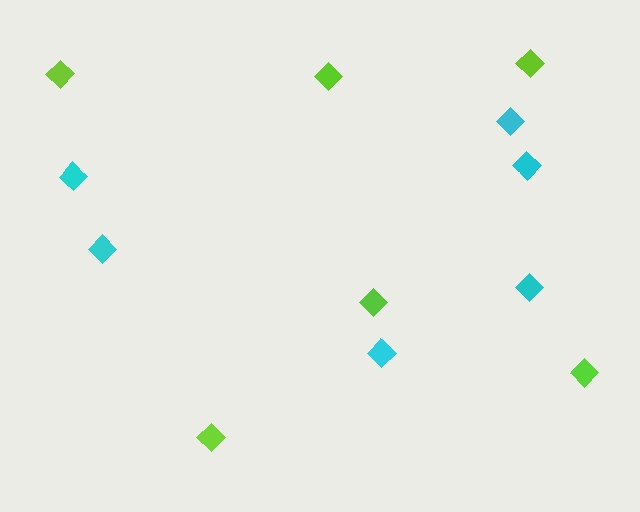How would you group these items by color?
There are 2 groups: one group of lime diamonds (6) and one group of cyan diamonds (6).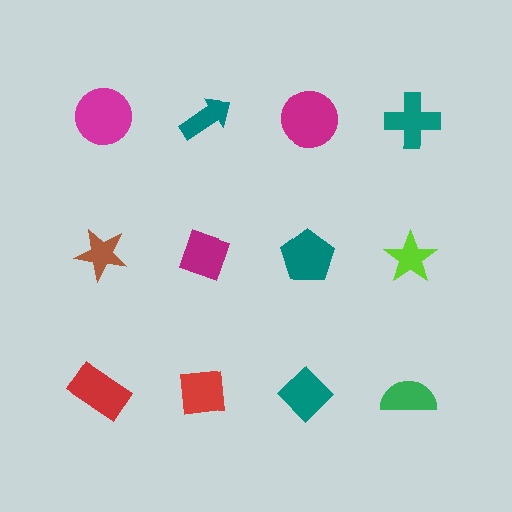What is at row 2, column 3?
A teal pentagon.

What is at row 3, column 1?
A red rectangle.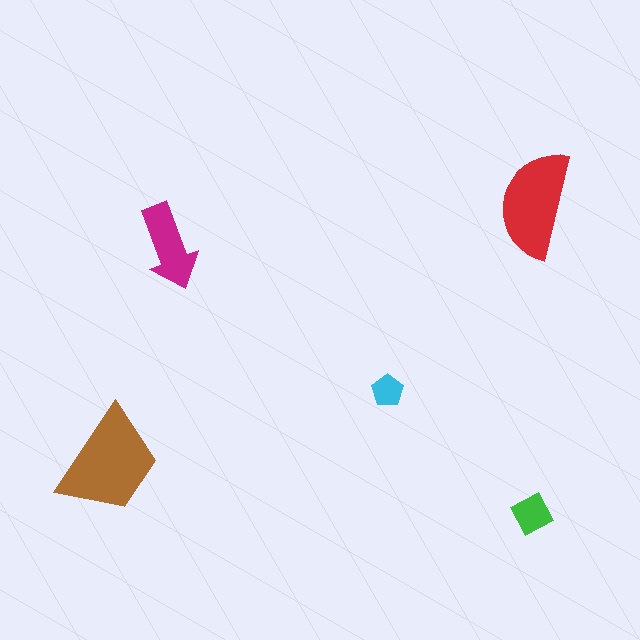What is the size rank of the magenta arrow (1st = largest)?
3rd.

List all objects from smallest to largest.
The cyan pentagon, the green square, the magenta arrow, the red semicircle, the brown trapezoid.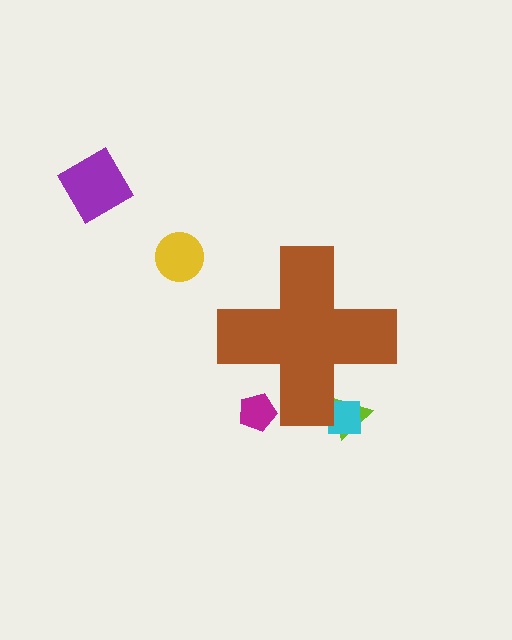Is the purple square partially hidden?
No, the purple square is fully visible.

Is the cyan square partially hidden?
Yes, the cyan square is partially hidden behind the brown cross.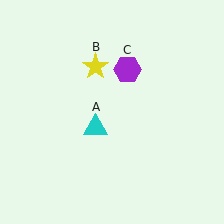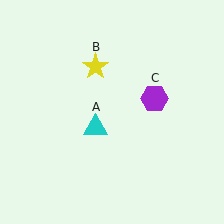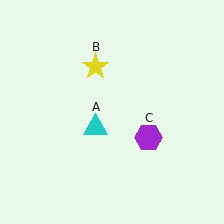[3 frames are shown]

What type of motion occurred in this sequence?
The purple hexagon (object C) rotated clockwise around the center of the scene.